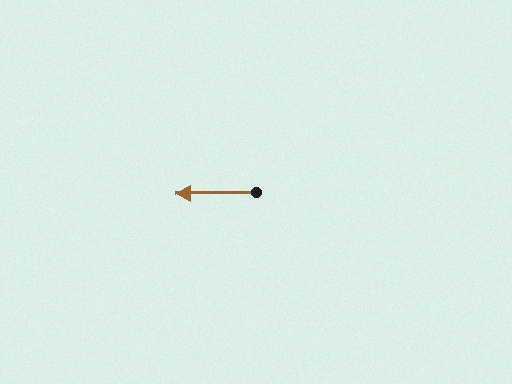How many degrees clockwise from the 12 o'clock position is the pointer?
Approximately 269 degrees.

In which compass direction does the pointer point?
West.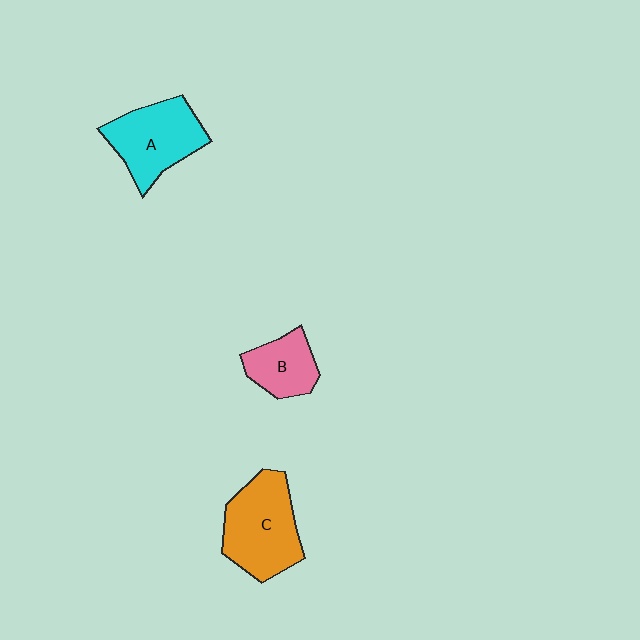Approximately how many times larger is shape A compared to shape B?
Approximately 1.6 times.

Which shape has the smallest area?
Shape B (pink).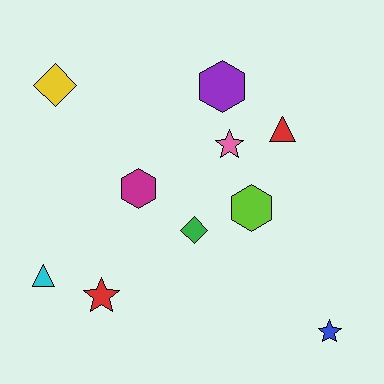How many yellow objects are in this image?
There is 1 yellow object.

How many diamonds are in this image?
There are 2 diamonds.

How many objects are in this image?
There are 10 objects.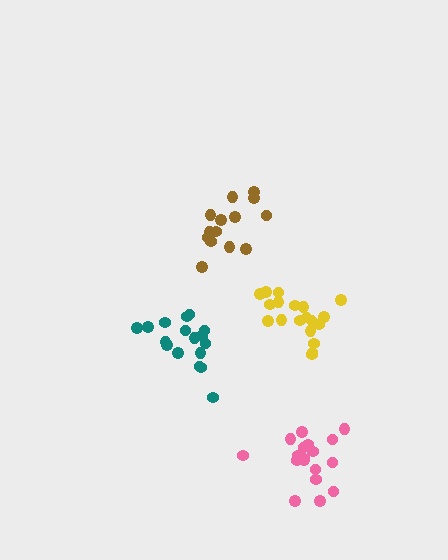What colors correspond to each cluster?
The clusters are colored: yellow, pink, teal, brown.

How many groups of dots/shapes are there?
There are 4 groups.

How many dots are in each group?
Group 1: 19 dots, Group 2: 18 dots, Group 3: 17 dots, Group 4: 14 dots (68 total).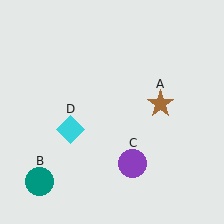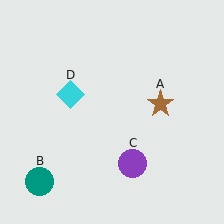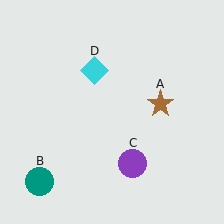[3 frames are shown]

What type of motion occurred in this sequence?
The cyan diamond (object D) rotated clockwise around the center of the scene.